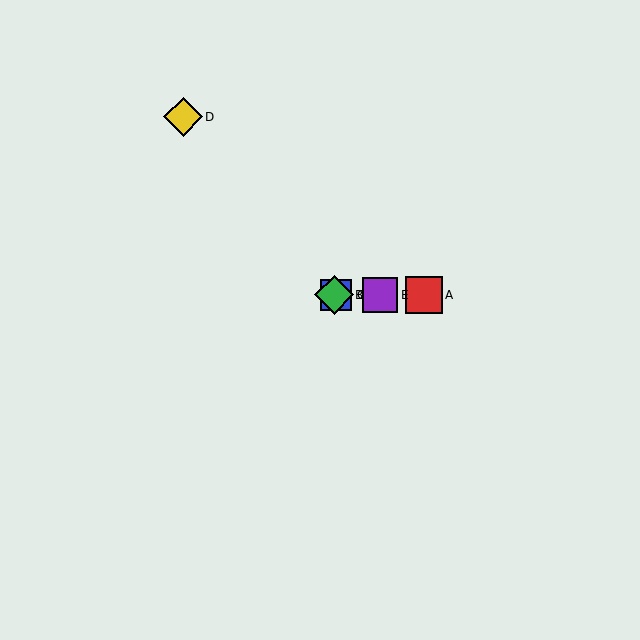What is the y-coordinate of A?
Object A is at y≈295.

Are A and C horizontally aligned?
Yes, both are at y≈295.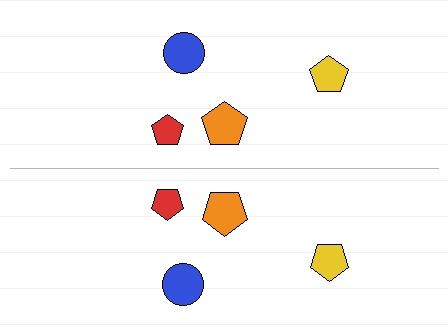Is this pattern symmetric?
Yes, this pattern has bilateral (reflection) symmetry.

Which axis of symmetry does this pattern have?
The pattern has a horizontal axis of symmetry running through the center of the image.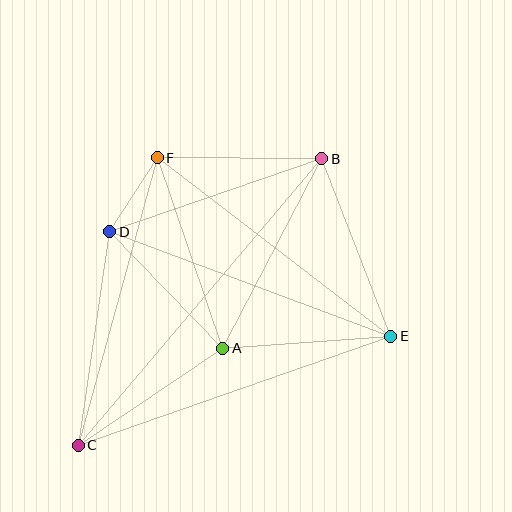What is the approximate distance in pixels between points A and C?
The distance between A and C is approximately 174 pixels.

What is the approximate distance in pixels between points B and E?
The distance between B and E is approximately 190 pixels.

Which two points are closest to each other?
Points D and F are closest to each other.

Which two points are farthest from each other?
Points B and C are farthest from each other.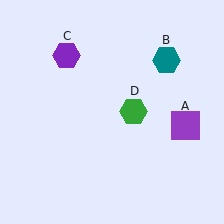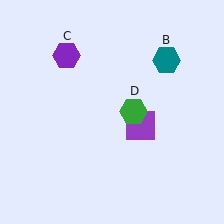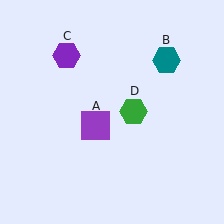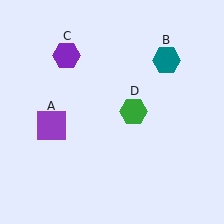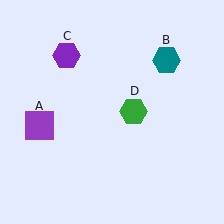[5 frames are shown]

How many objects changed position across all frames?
1 object changed position: purple square (object A).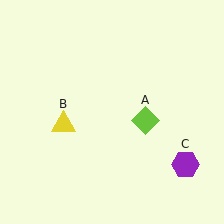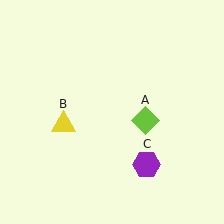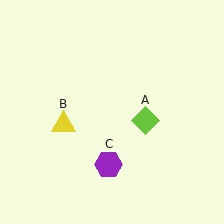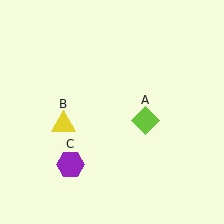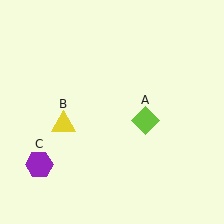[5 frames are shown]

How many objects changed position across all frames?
1 object changed position: purple hexagon (object C).